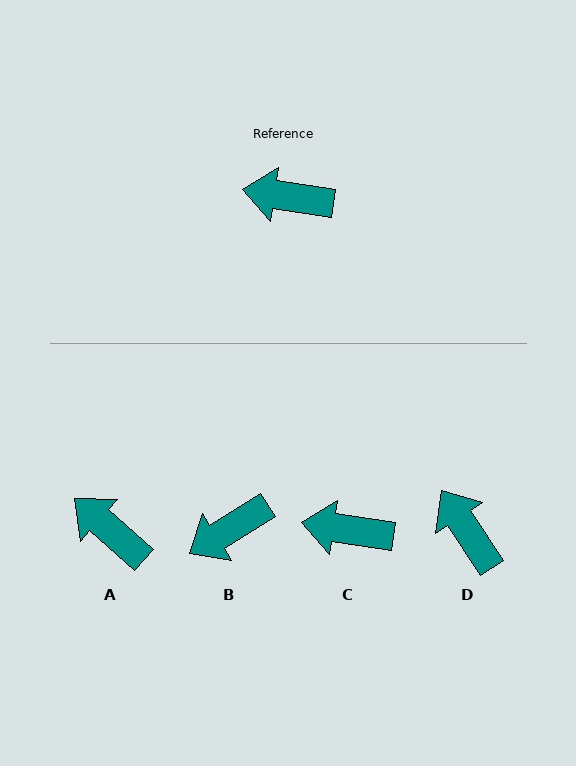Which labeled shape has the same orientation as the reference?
C.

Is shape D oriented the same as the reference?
No, it is off by about 48 degrees.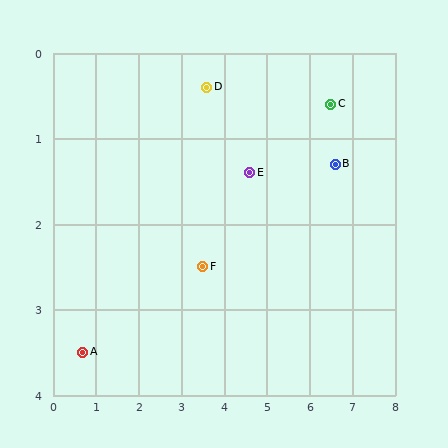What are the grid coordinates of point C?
Point C is at approximately (6.5, 0.6).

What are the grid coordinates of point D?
Point D is at approximately (3.6, 0.4).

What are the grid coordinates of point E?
Point E is at approximately (4.6, 1.4).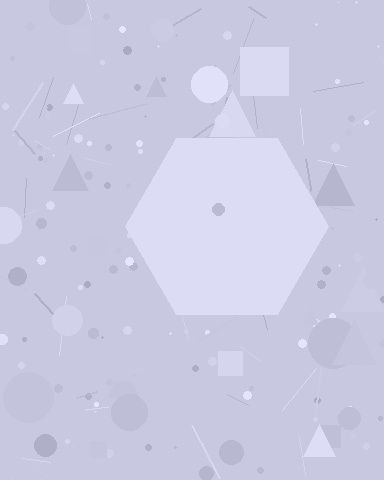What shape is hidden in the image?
A hexagon is hidden in the image.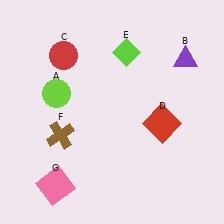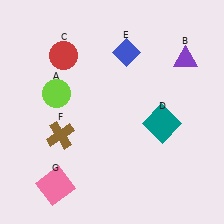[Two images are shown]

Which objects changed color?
D changed from red to teal. E changed from lime to blue.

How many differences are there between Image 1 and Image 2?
There are 2 differences between the two images.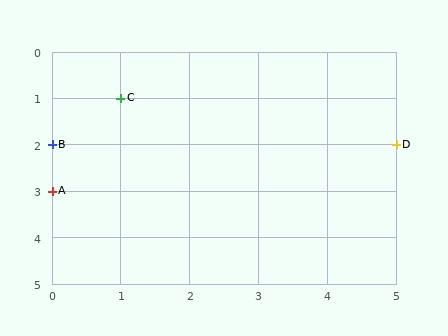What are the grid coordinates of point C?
Point C is at grid coordinates (1, 1).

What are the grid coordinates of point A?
Point A is at grid coordinates (0, 3).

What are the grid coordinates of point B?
Point B is at grid coordinates (0, 2).